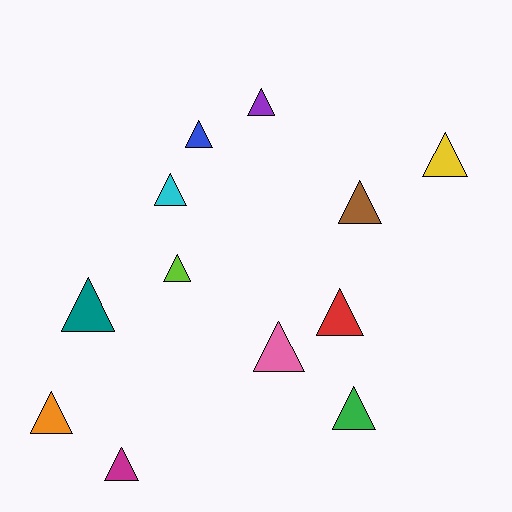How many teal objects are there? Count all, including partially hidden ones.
There is 1 teal object.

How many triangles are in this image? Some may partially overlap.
There are 12 triangles.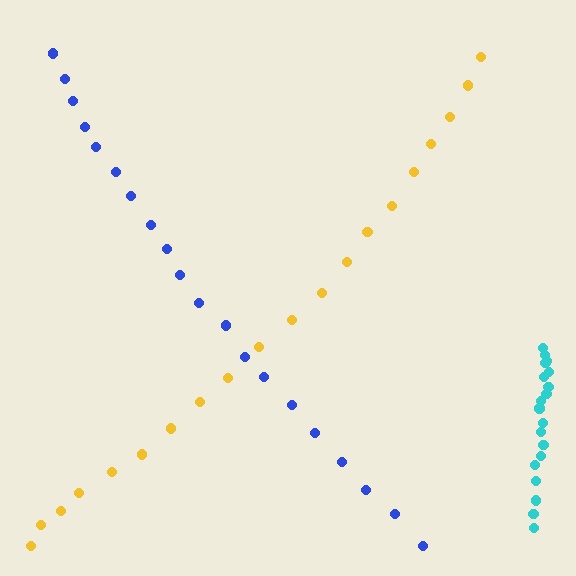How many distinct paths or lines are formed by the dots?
There are 3 distinct paths.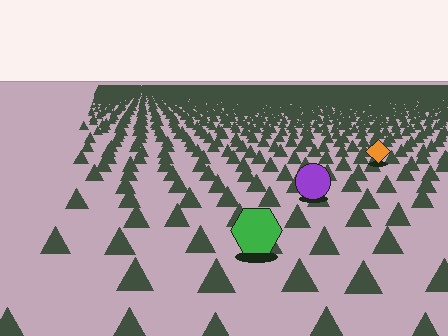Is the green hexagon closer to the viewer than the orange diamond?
Yes. The green hexagon is closer — you can tell from the texture gradient: the ground texture is coarser near it.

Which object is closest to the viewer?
The green hexagon is closest. The texture marks near it are larger and more spread out.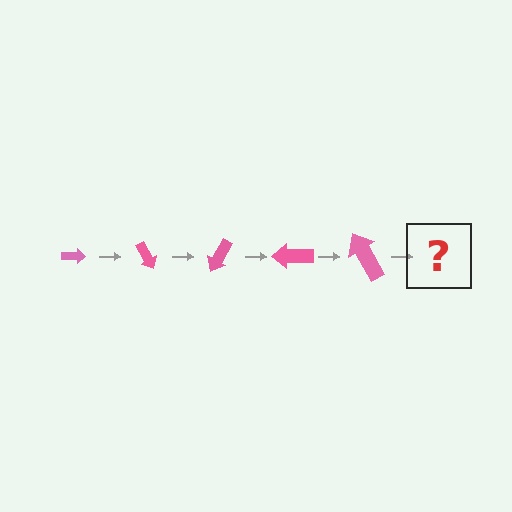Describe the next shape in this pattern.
It should be an arrow, larger than the previous one and rotated 300 degrees from the start.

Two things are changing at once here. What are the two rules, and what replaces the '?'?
The two rules are that the arrow grows larger each step and it rotates 60 degrees each step. The '?' should be an arrow, larger than the previous one and rotated 300 degrees from the start.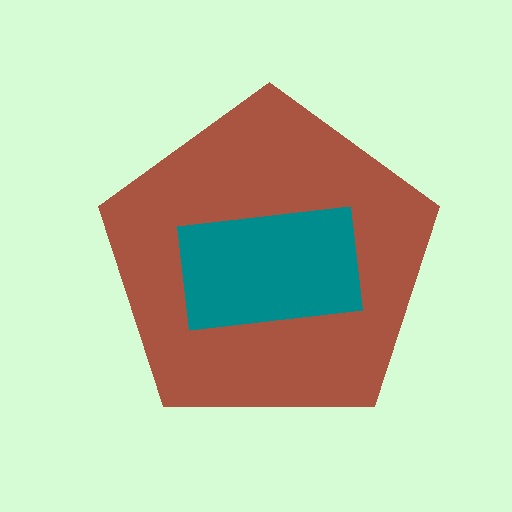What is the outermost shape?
The brown pentagon.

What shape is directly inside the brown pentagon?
The teal rectangle.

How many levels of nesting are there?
2.